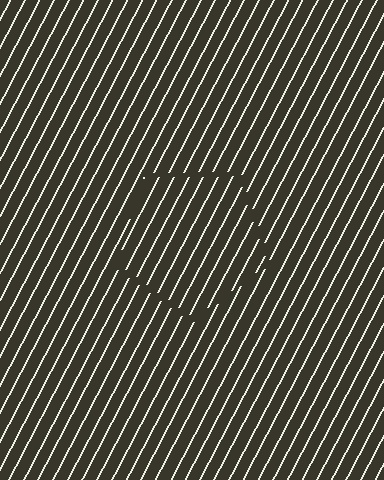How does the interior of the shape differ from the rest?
The interior of the shape contains the same grating, shifted by half a period — the contour is defined by the phase discontinuity where line-ends from the inner and outer gratings abut.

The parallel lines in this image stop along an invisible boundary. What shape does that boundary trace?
An illusory pentagon. The interior of the shape contains the same grating, shifted by half a period — the contour is defined by the phase discontinuity where line-ends from the inner and outer gratings abut.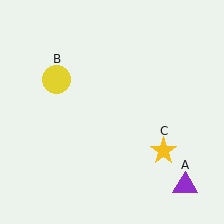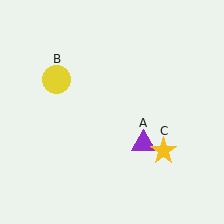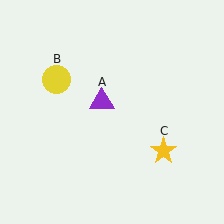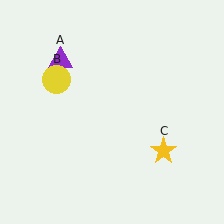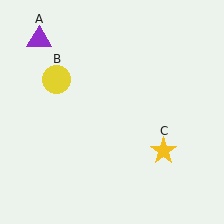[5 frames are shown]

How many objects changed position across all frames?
1 object changed position: purple triangle (object A).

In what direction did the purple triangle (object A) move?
The purple triangle (object A) moved up and to the left.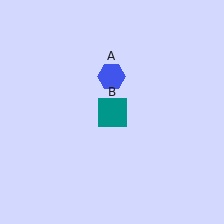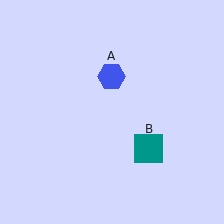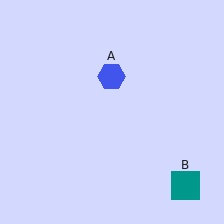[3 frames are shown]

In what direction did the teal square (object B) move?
The teal square (object B) moved down and to the right.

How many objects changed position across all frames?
1 object changed position: teal square (object B).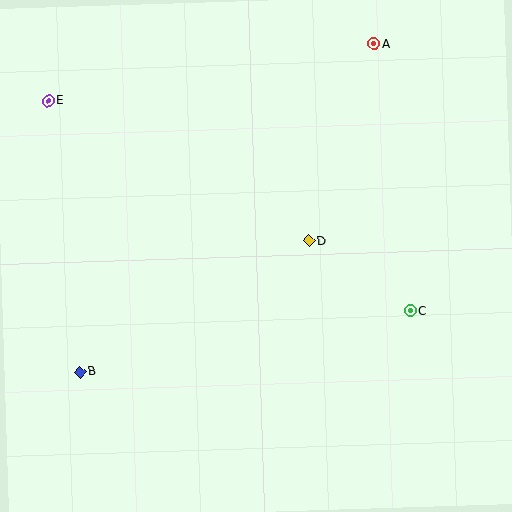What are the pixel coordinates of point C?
Point C is at (410, 311).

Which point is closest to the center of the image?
Point D at (309, 241) is closest to the center.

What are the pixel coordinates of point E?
Point E is at (48, 101).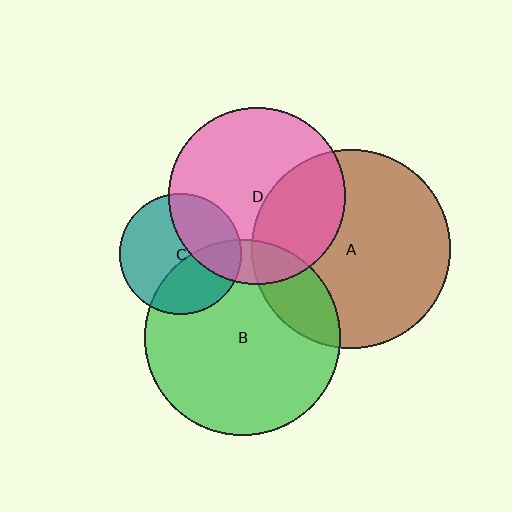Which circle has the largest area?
Circle A (brown).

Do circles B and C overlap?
Yes.